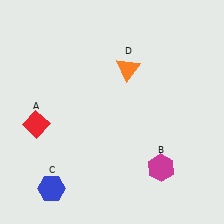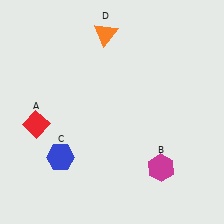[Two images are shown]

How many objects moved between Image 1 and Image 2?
2 objects moved between the two images.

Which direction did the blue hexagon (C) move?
The blue hexagon (C) moved up.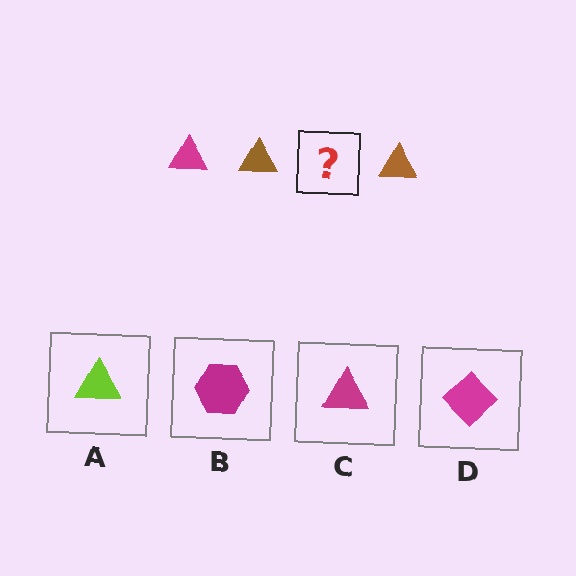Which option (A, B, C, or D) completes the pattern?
C.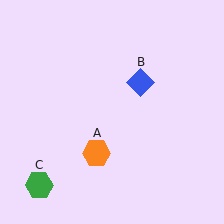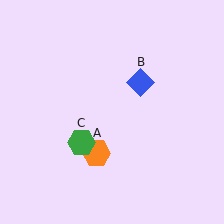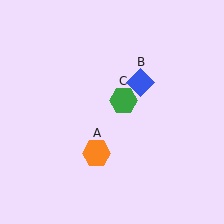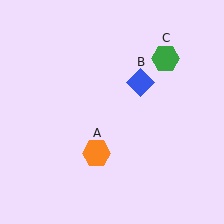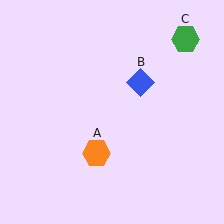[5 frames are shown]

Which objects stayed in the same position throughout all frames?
Orange hexagon (object A) and blue diamond (object B) remained stationary.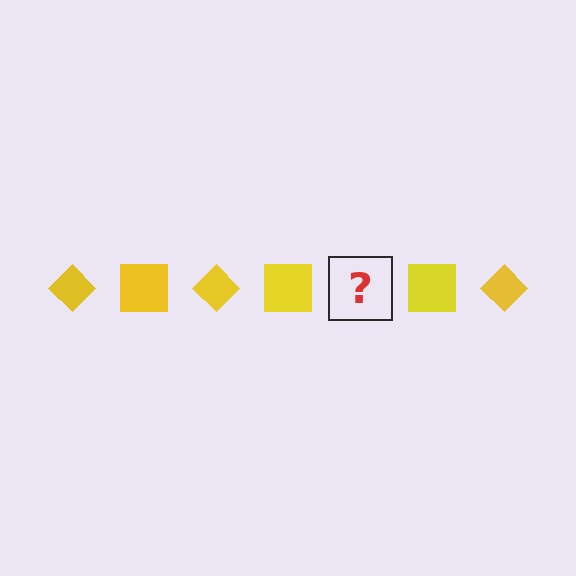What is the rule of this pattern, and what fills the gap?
The rule is that the pattern cycles through diamond, square shapes in yellow. The gap should be filled with a yellow diamond.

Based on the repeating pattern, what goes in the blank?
The blank should be a yellow diamond.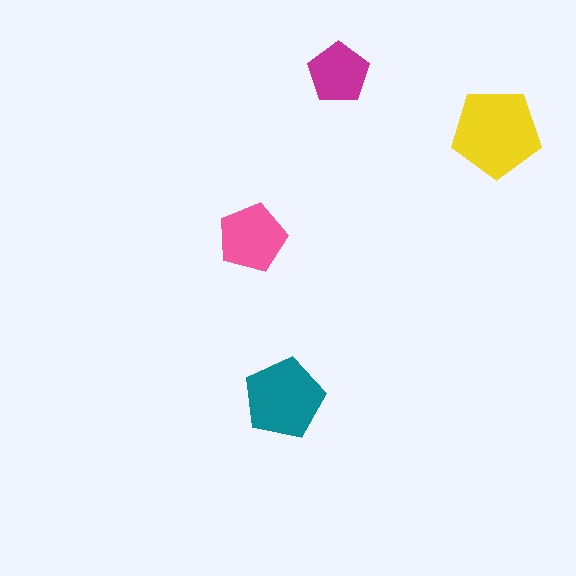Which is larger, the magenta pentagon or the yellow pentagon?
The yellow one.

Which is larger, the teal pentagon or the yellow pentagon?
The yellow one.